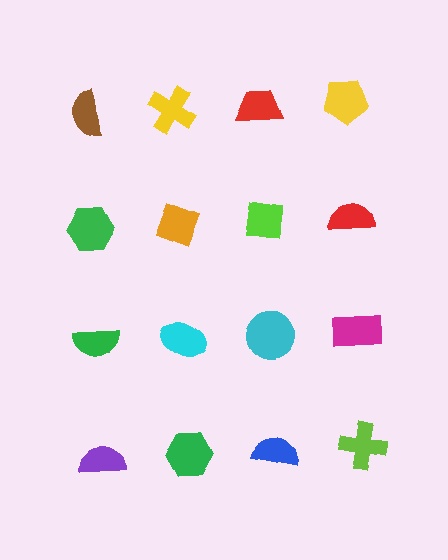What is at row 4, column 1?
A purple semicircle.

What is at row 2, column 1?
A green hexagon.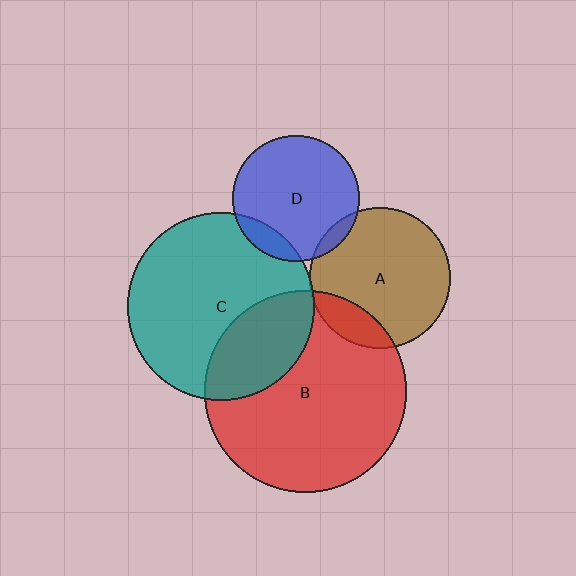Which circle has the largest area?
Circle B (red).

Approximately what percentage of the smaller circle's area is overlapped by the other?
Approximately 30%.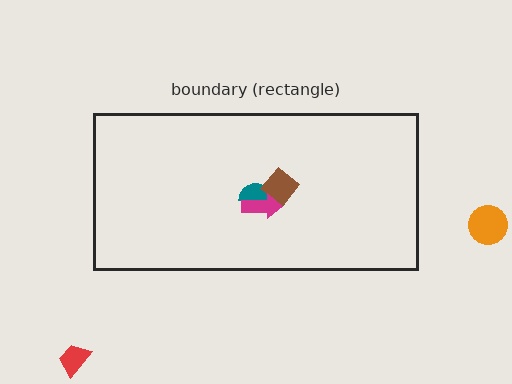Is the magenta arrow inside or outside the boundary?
Inside.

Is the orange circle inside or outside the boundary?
Outside.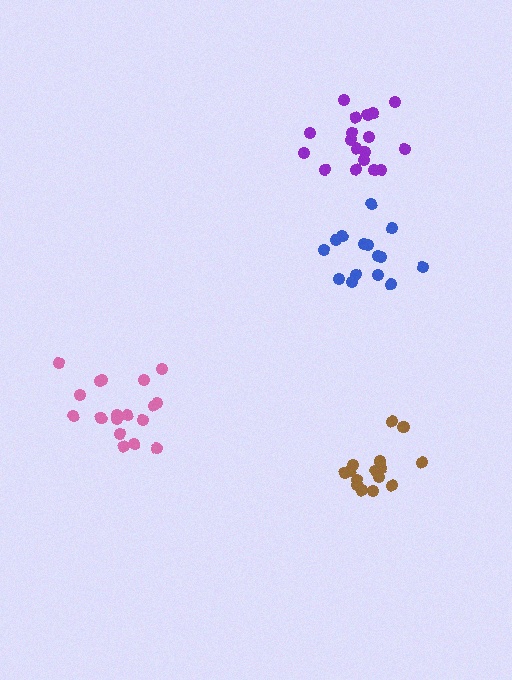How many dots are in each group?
Group 1: 15 dots, Group 2: 18 dots, Group 3: 15 dots, Group 4: 19 dots (67 total).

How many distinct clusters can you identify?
There are 4 distinct clusters.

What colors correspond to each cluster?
The clusters are colored: blue, purple, brown, pink.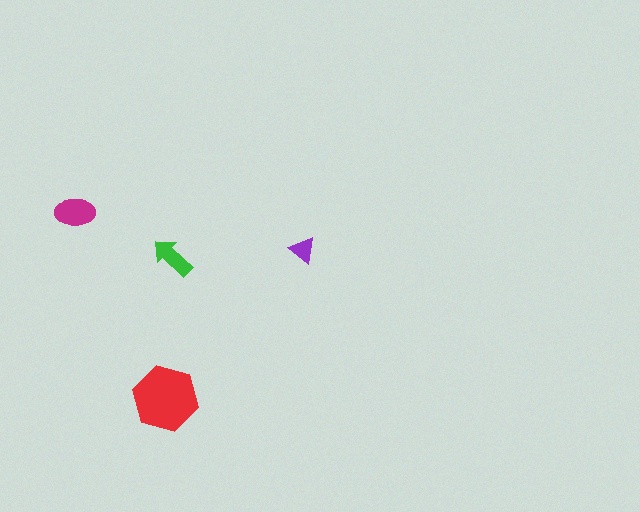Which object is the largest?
The red hexagon.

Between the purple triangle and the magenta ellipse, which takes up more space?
The magenta ellipse.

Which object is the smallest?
The purple triangle.